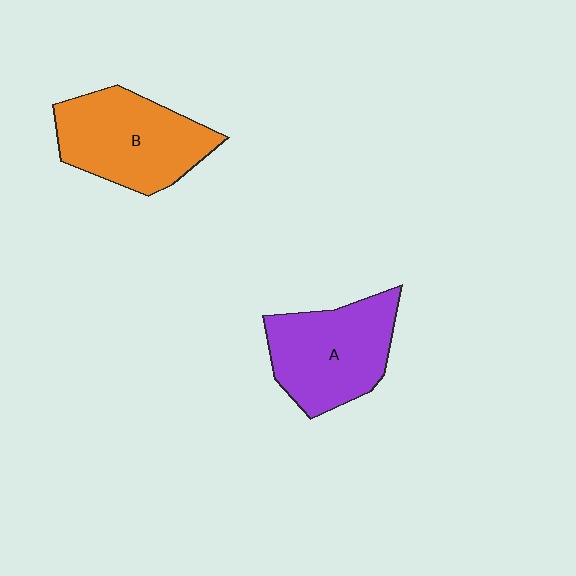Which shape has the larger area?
Shape B (orange).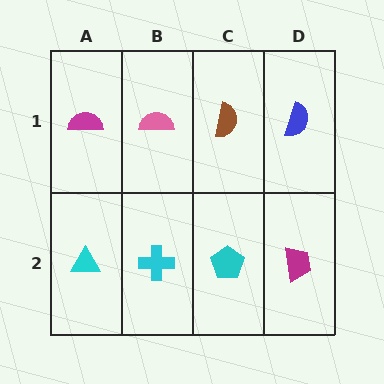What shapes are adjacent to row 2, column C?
A brown semicircle (row 1, column C), a cyan cross (row 2, column B), a magenta trapezoid (row 2, column D).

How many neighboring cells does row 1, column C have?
3.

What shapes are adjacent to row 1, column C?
A cyan pentagon (row 2, column C), a pink semicircle (row 1, column B), a blue semicircle (row 1, column D).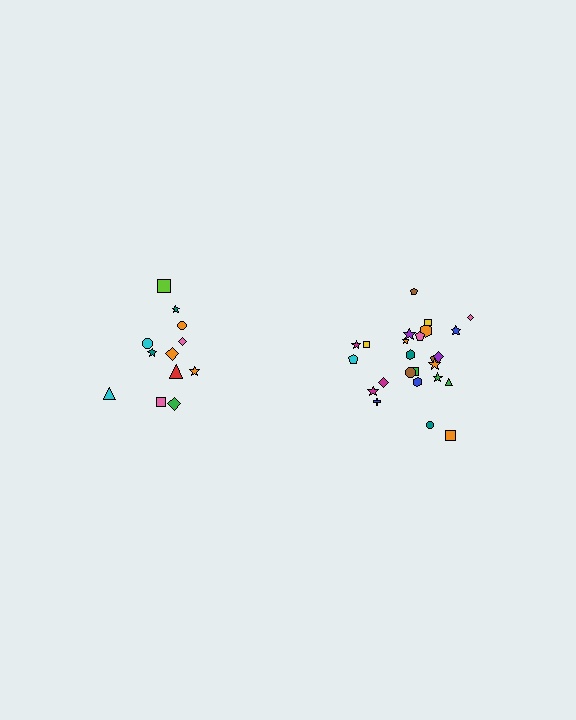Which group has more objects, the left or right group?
The right group.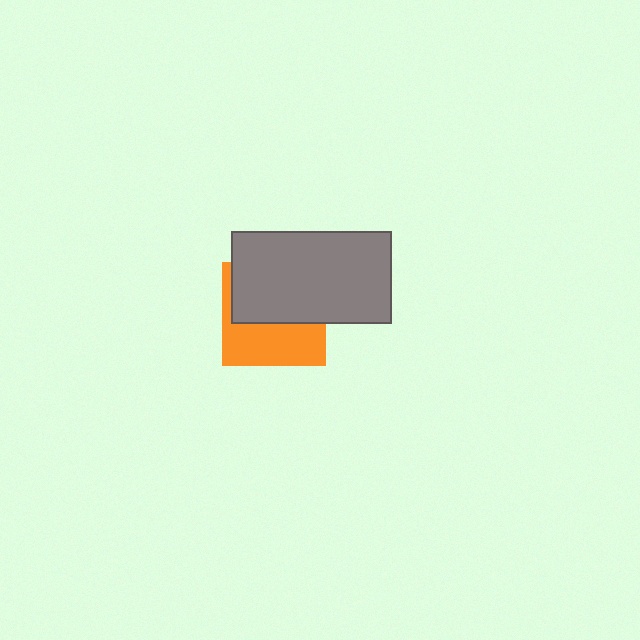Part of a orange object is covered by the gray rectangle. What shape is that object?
It is a square.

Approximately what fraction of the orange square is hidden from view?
Roughly 54% of the orange square is hidden behind the gray rectangle.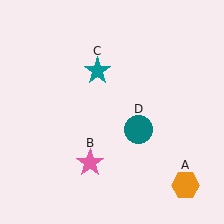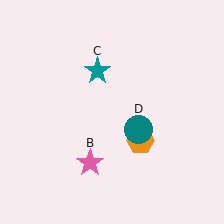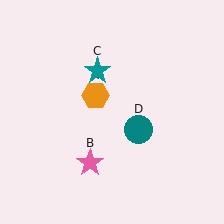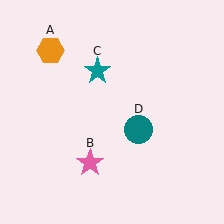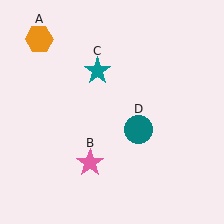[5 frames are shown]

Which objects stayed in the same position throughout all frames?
Pink star (object B) and teal star (object C) and teal circle (object D) remained stationary.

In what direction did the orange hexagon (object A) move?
The orange hexagon (object A) moved up and to the left.